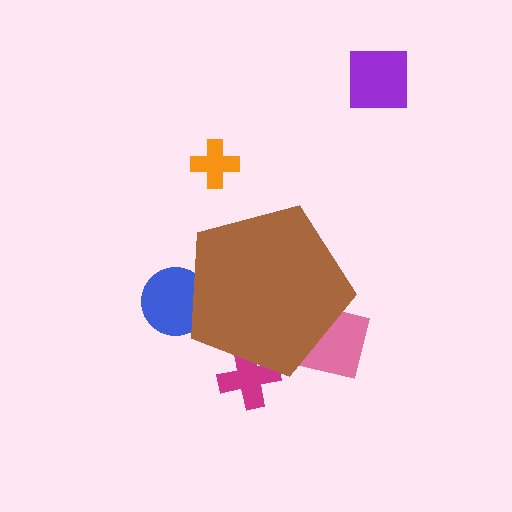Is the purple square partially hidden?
No, the purple square is fully visible.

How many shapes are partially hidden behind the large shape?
3 shapes are partially hidden.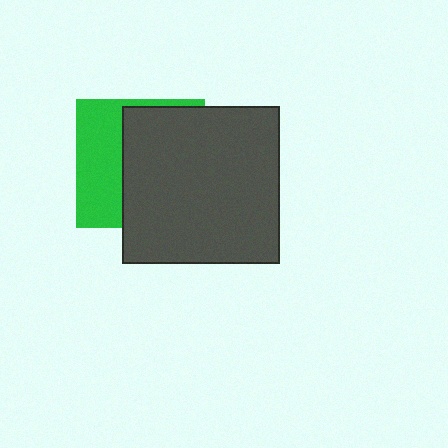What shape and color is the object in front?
The object in front is a dark gray square.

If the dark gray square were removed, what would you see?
You would see the complete green square.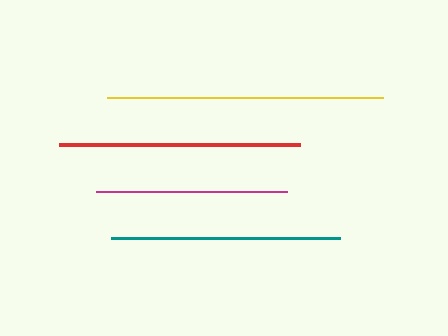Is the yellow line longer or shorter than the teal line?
The yellow line is longer than the teal line.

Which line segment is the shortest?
The magenta line is the shortest at approximately 191 pixels.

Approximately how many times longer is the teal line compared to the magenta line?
The teal line is approximately 1.2 times the length of the magenta line.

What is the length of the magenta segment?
The magenta segment is approximately 191 pixels long.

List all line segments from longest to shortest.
From longest to shortest: yellow, red, teal, magenta.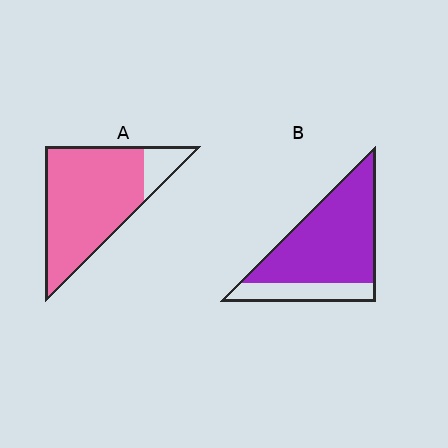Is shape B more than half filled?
Yes.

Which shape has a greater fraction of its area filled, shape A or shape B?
Shape A.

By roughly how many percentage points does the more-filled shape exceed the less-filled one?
By roughly 10 percentage points (A over B).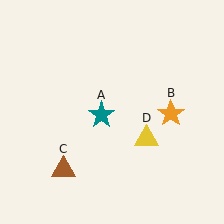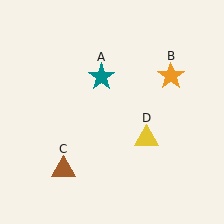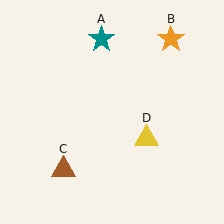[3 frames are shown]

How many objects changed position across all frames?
2 objects changed position: teal star (object A), orange star (object B).